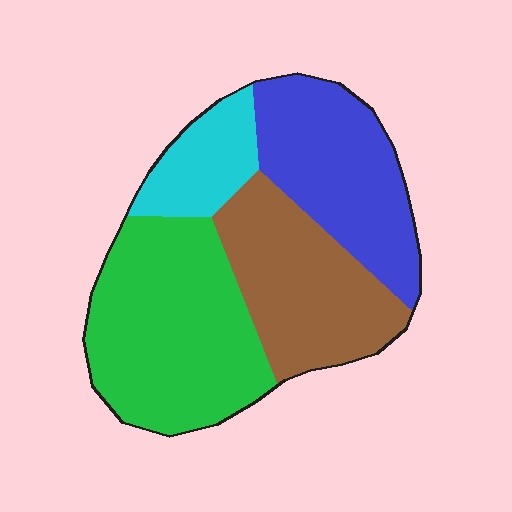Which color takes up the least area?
Cyan, at roughly 10%.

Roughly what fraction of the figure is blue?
Blue takes up between a quarter and a half of the figure.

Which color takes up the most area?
Green, at roughly 35%.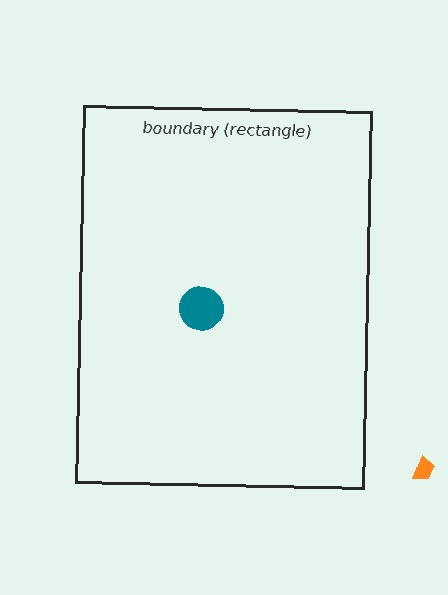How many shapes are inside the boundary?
1 inside, 1 outside.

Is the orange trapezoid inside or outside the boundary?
Outside.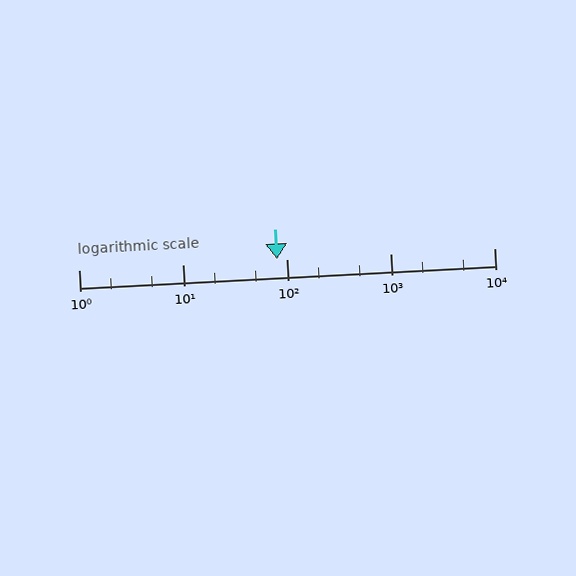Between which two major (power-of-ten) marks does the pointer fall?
The pointer is between 10 and 100.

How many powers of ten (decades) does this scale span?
The scale spans 4 decades, from 1 to 10000.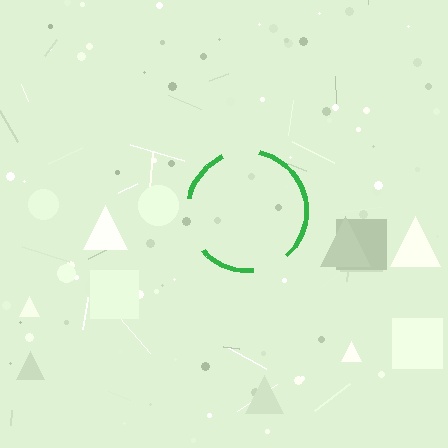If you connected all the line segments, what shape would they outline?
They would outline a circle.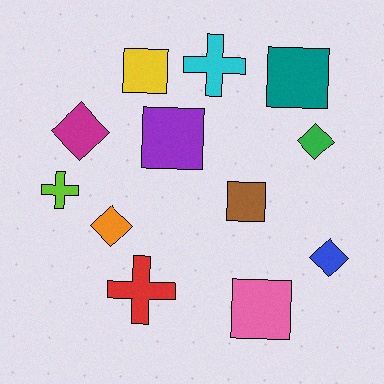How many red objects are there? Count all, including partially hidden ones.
There is 1 red object.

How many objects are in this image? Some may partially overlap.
There are 12 objects.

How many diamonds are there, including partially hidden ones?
There are 4 diamonds.